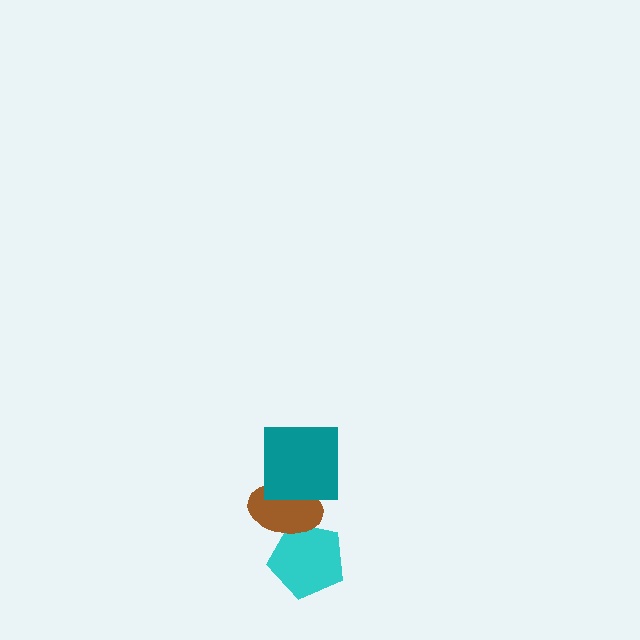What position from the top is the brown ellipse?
The brown ellipse is 2nd from the top.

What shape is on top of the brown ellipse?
The teal square is on top of the brown ellipse.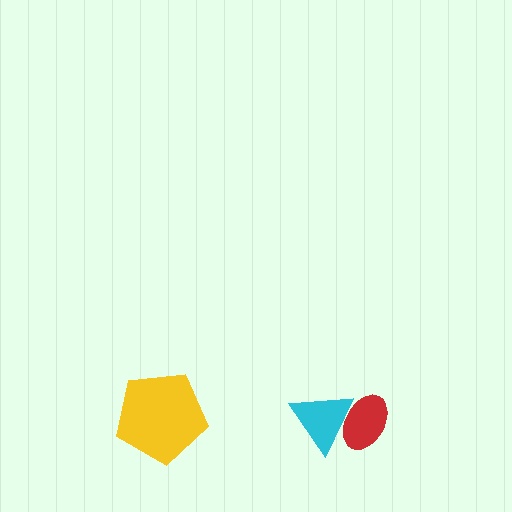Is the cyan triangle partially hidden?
No, no other shape covers it.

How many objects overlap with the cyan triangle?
1 object overlaps with the cyan triangle.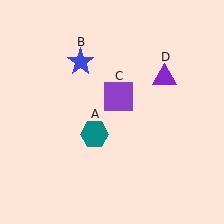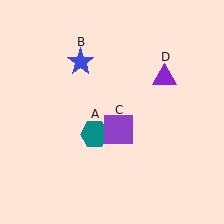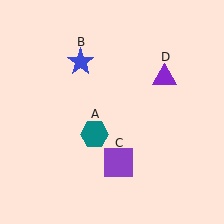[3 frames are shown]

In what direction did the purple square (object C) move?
The purple square (object C) moved down.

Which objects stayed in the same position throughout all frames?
Teal hexagon (object A) and blue star (object B) and purple triangle (object D) remained stationary.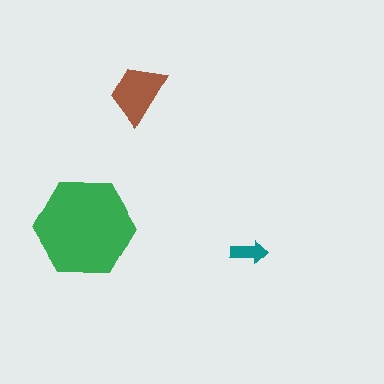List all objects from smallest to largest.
The teal arrow, the brown trapezoid, the green hexagon.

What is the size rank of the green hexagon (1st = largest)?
1st.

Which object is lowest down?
The teal arrow is bottommost.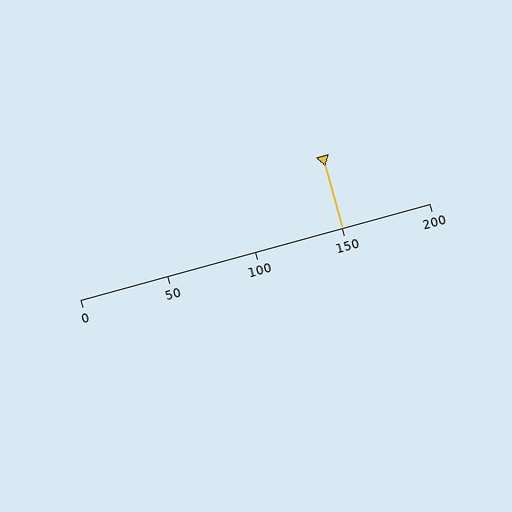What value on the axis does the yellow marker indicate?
The marker indicates approximately 150.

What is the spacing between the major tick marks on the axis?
The major ticks are spaced 50 apart.